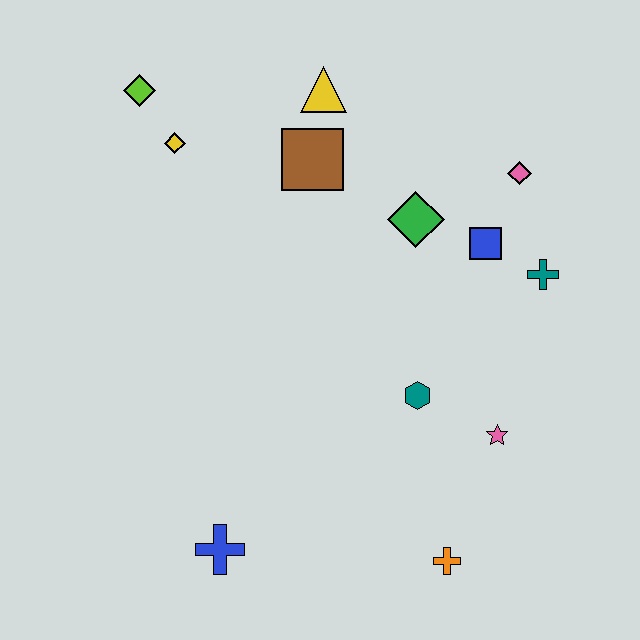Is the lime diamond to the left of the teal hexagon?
Yes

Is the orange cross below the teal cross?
Yes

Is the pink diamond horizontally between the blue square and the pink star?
No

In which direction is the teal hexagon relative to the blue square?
The teal hexagon is below the blue square.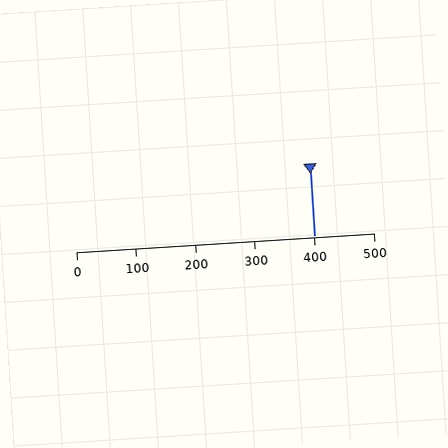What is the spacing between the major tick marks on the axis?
The major ticks are spaced 100 apart.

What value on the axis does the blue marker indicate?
The marker indicates approximately 400.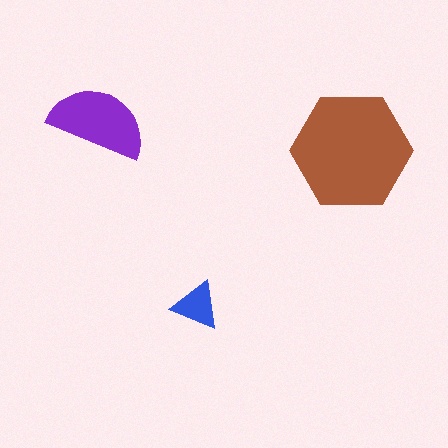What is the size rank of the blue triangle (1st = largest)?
3rd.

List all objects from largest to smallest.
The brown hexagon, the purple semicircle, the blue triangle.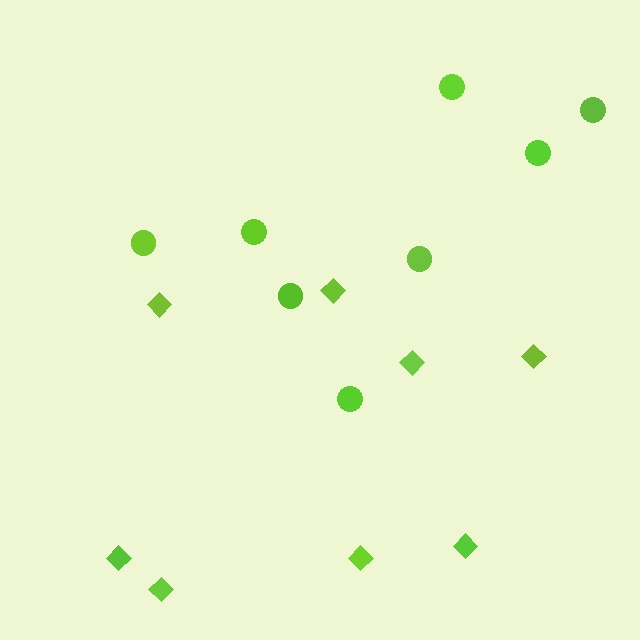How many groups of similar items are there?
There are 2 groups: one group of diamonds (8) and one group of circles (8).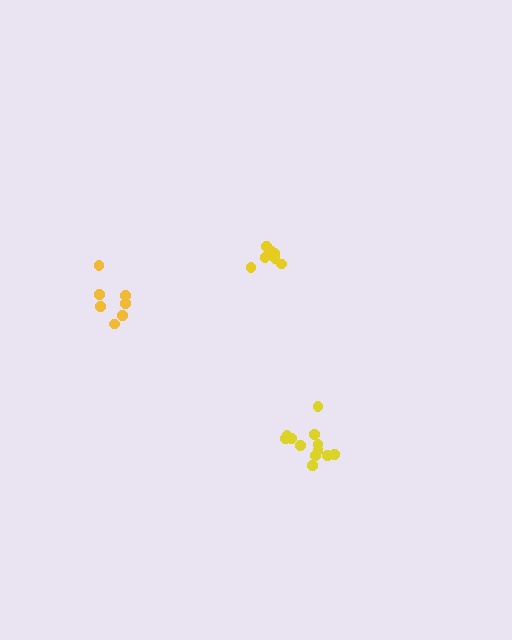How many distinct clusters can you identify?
There are 3 distinct clusters.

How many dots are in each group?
Group 1: 7 dots, Group 2: 12 dots, Group 3: 7 dots (26 total).